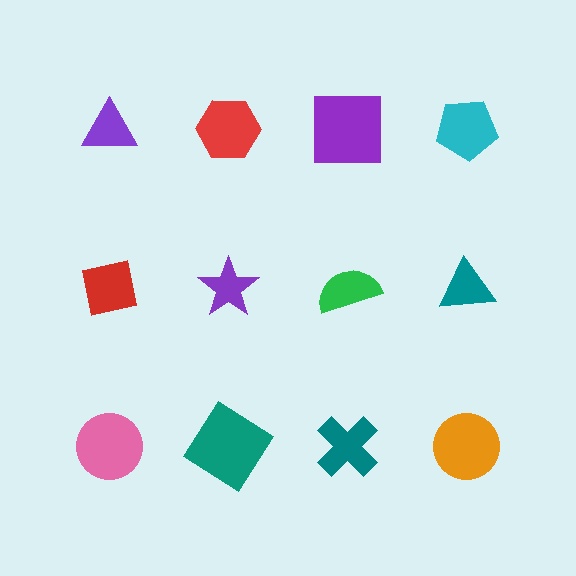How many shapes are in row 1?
4 shapes.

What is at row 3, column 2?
A teal diamond.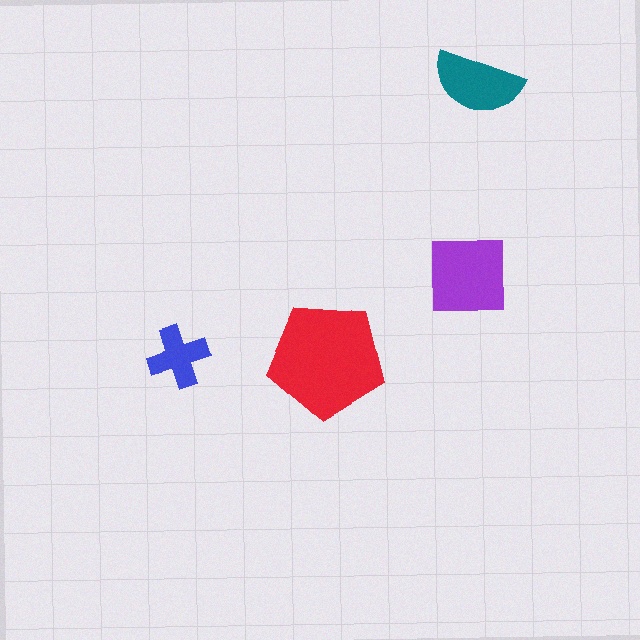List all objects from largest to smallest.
The red pentagon, the purple square, the teal semicircle, the blue cross.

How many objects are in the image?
There are 4 objects in the image.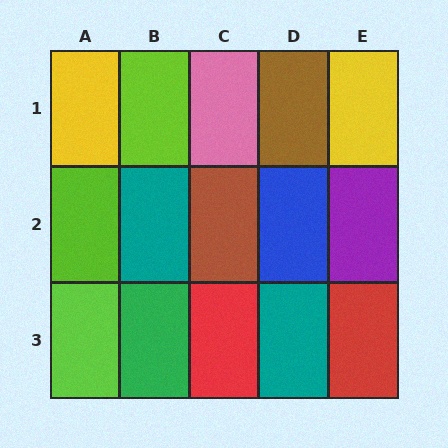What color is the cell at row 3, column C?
Red.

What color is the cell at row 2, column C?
Brown.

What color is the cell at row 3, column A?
Lime.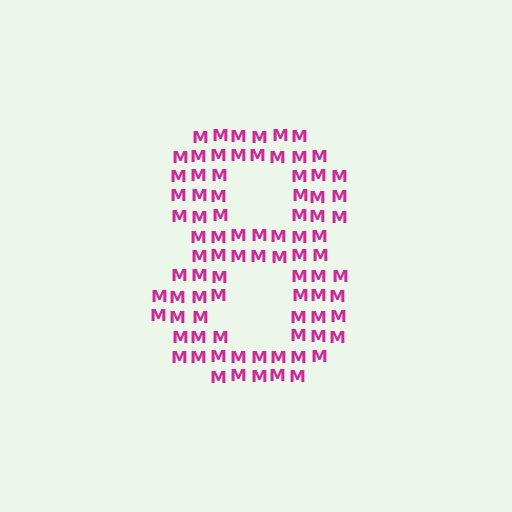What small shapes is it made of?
It is made of small letter M's.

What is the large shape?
The large shape is the digit 8.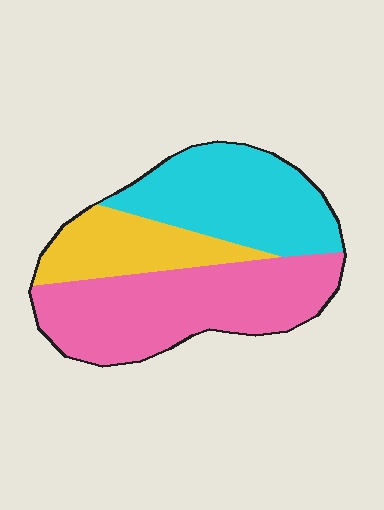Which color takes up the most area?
Pink, at roughly 45%.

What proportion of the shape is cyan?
Cyan covers 34% of the shape.